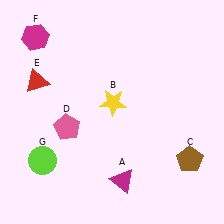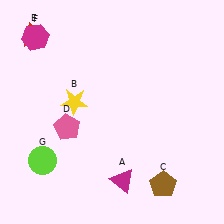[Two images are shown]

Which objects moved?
The objects that moved are: the yellow star (B), the brown pentagon (C), the red triangle (E).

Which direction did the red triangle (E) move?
The red triangle (E) moved up.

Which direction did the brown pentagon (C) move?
The brown pentagon (C) moved left.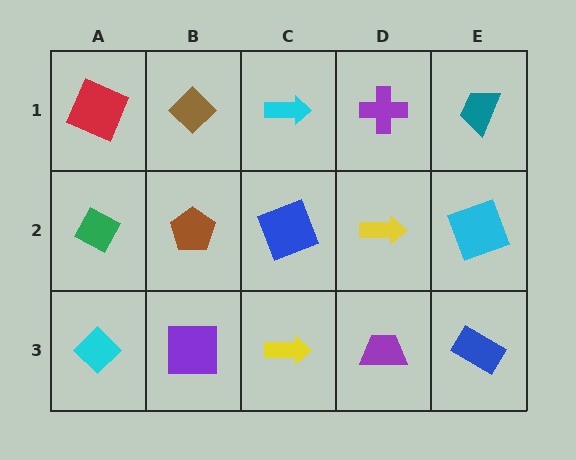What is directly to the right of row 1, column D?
A teal trapezoid.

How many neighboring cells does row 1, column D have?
3.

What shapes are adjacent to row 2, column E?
A teal trapezoid (row 1, column E), a blue rectangle (row 3, column E), a yellow arrow (row 2, column D).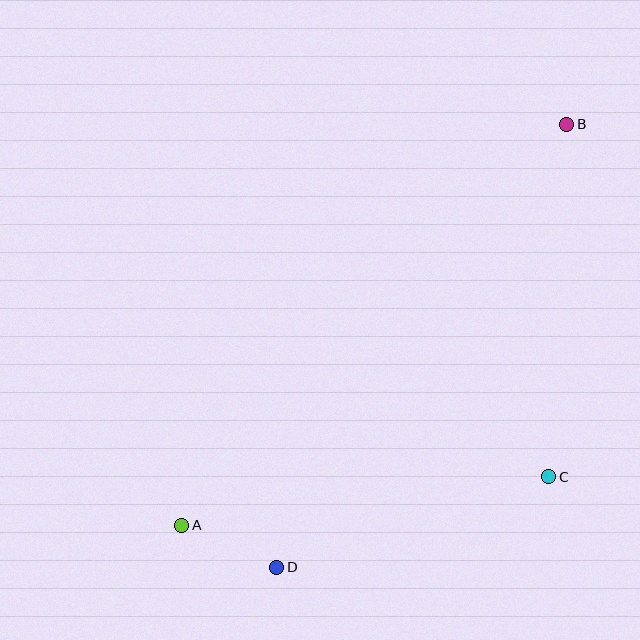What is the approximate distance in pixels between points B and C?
The distance between B and C is approximately 353 pixels.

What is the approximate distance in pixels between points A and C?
The distance between A and C is approximately 370 pixels.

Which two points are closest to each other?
Points A and D are closest to each other.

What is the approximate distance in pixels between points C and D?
The distance between C and D is approximately 287 pixels.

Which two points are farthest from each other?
Points A and B are farthest from each other.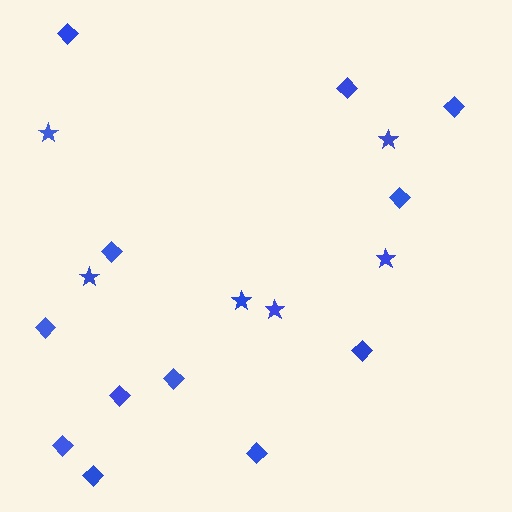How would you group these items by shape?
There are 2 groups: one group of diamonds (12) and one group of stars (6).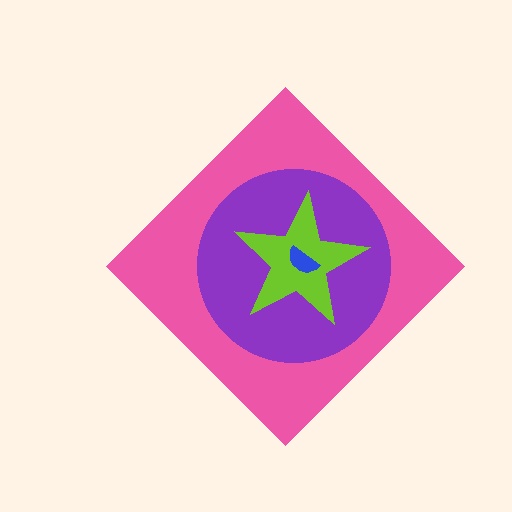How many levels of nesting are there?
4.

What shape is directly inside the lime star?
The blue semicircle.